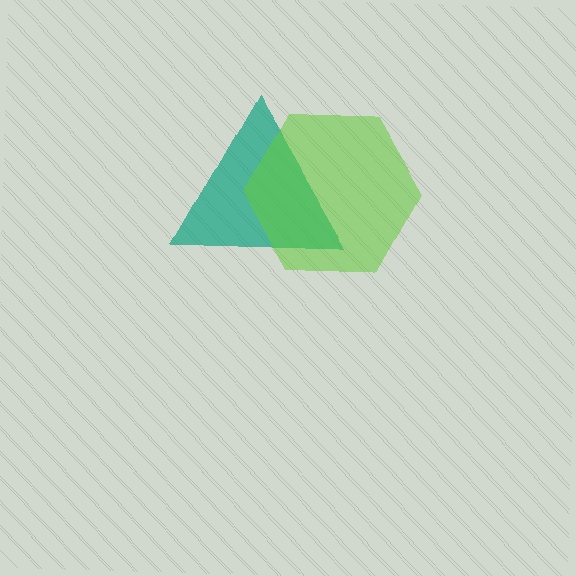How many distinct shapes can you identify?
There are 2 distinct shapes: a teal triangle, a lime hexagon.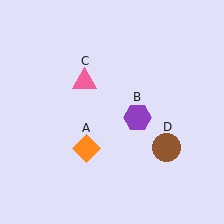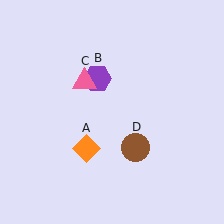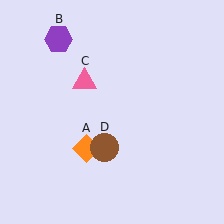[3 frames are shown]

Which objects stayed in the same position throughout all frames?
Orange diamond (object A) and pink triangle (object C) remained stationary.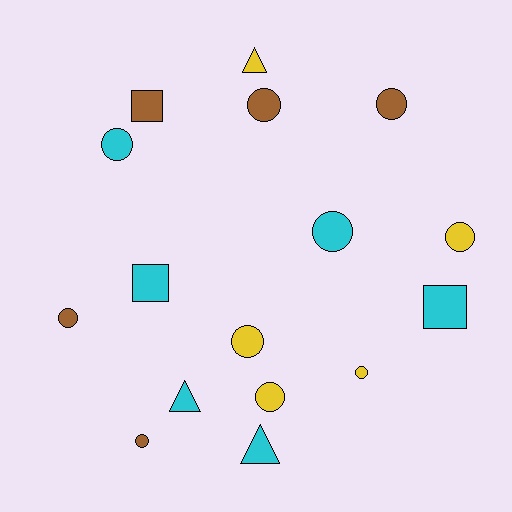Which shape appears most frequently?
Circle, with 10 objects.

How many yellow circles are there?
There are 4 yellow circles.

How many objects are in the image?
There are 16 objects.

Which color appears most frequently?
Cyan, with 6 objects.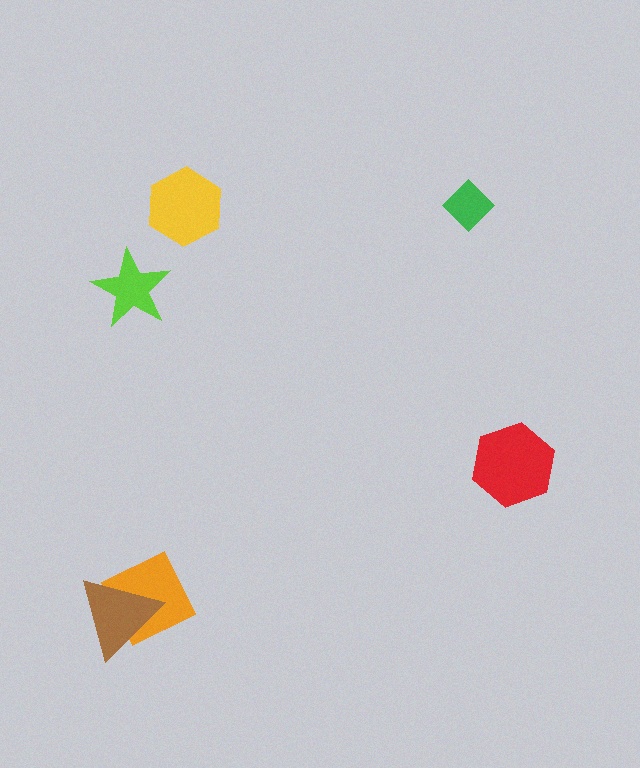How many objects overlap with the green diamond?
0 objects overlap with the green diamond.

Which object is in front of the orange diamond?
The brown triangle is in front of the orange diamond.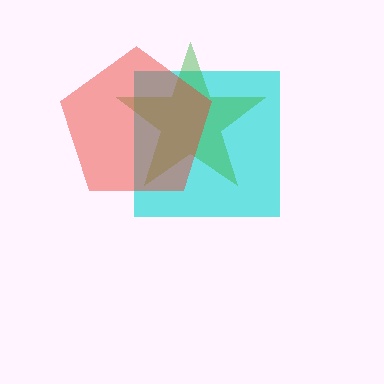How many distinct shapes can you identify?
There are 3 distinct shapes: a cyan square, a green star, a red pentagon.